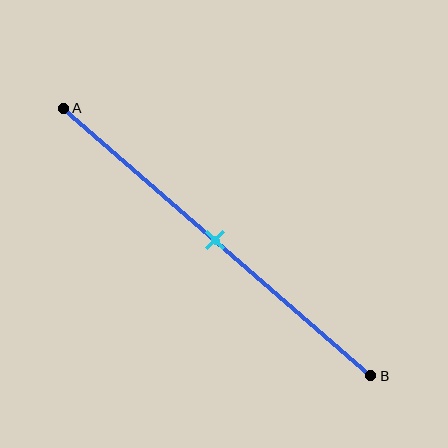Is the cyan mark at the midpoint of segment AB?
Yes, the mark is approximately at the midpoint.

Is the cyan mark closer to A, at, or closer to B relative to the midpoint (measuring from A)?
The cyan mark is approximately at the midpoint of segment AB.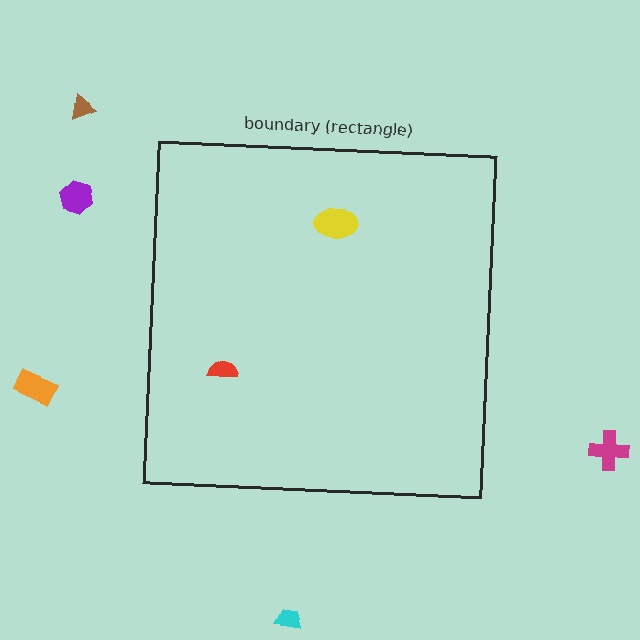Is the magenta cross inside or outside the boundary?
Outside.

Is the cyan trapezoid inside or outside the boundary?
Outside.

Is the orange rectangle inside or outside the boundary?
Outside.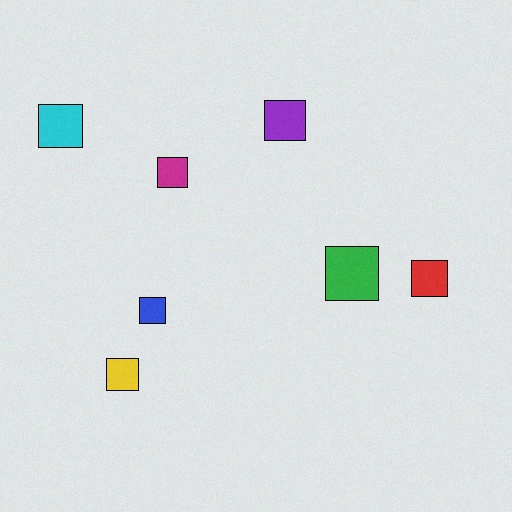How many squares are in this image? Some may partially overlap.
There are 7 squares.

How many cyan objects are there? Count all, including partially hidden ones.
There is 1 cyan object.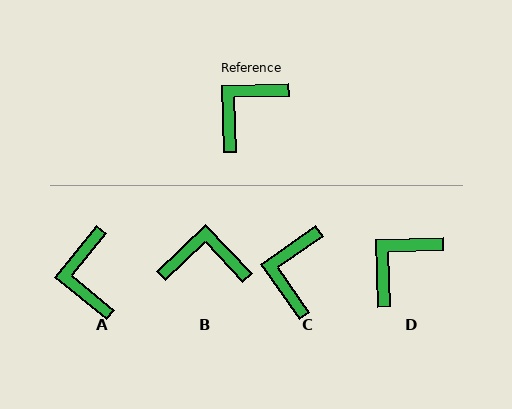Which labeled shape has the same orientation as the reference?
D.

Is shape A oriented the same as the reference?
No, it is off by about 49 degrees.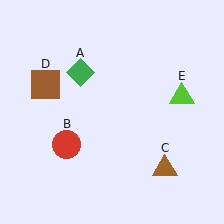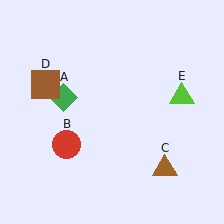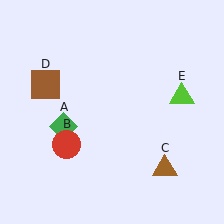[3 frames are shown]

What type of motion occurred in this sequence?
The green diamond (object A) rotated counterclockwise around the center of the scene.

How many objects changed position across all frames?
1 object changed position: green diamond (object A).